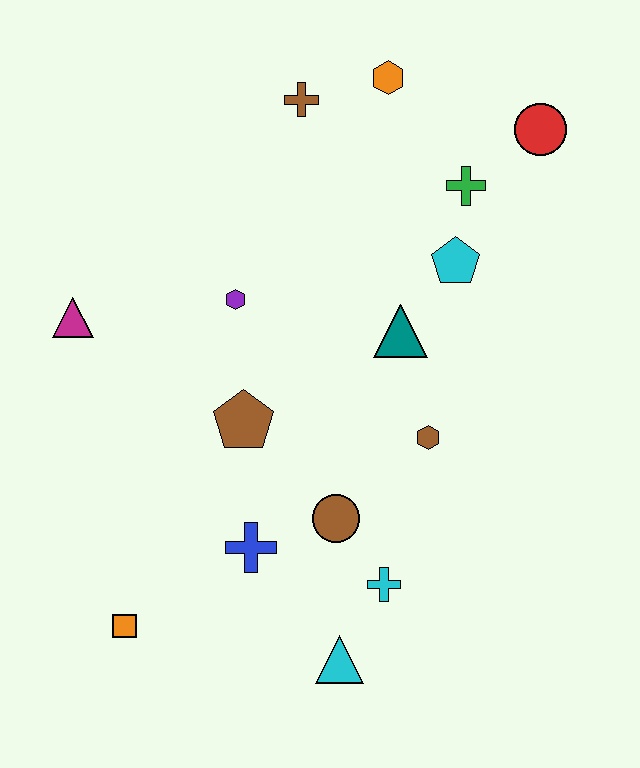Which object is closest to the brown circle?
The cyan cross is closest to the brown circle.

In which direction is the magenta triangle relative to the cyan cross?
The magenta triangle is to the left of the cyan cross.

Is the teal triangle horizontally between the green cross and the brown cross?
Yes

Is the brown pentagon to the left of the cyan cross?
Yes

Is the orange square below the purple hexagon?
Yes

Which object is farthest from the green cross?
The orange square is farthest from the green cross.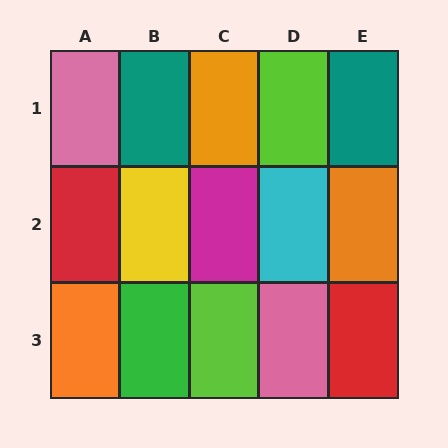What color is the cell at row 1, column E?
Teal.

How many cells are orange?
3 cells are orange.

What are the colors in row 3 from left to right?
Orange, green, lime, pink, red.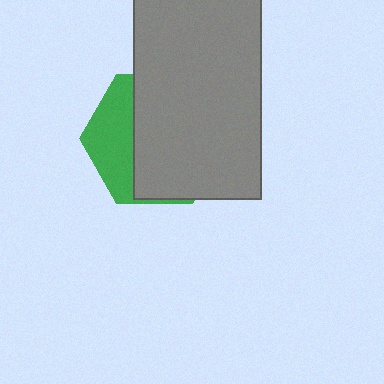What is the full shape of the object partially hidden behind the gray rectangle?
The partially hidden object is a green hexagon.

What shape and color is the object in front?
The object in front is a gray rectangle.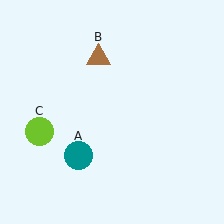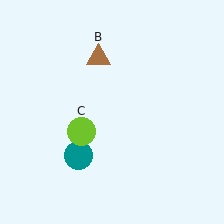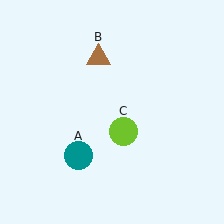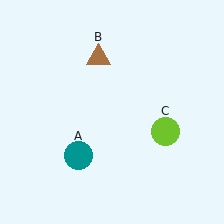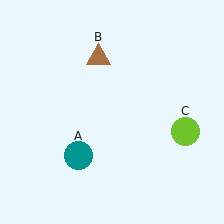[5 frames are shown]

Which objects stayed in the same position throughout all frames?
Teal circle (object A) and brown triangle (object B) remained stationary.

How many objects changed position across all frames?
1 object changed position: lime circle (object C).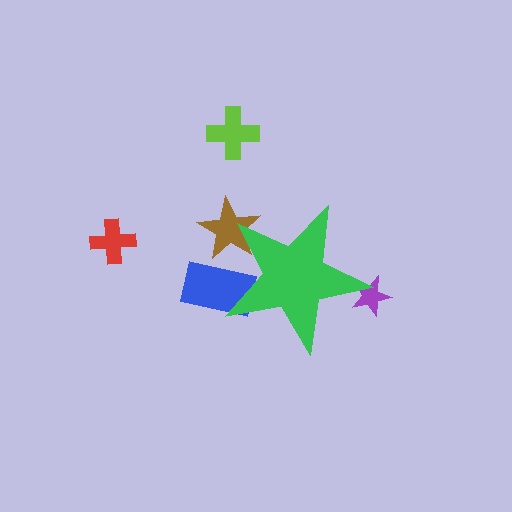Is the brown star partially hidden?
Yes, the brown star is partially hidden behind the green star.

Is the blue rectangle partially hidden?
Yes, the blue rectangle is partially hidden behind the green star.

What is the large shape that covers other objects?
A green star.